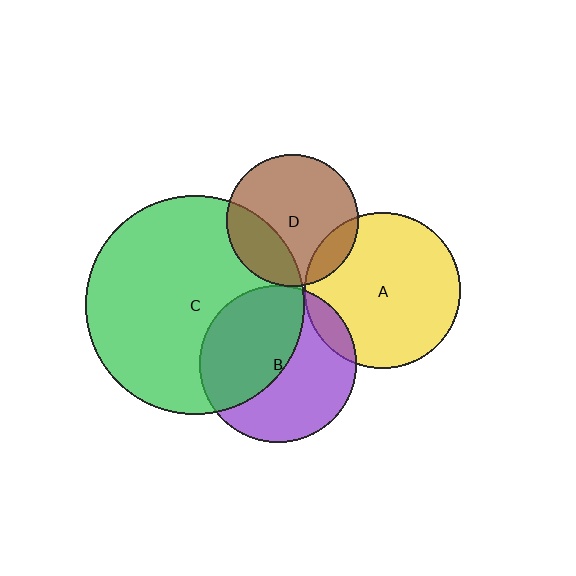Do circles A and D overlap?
Yes.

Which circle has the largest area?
Circle C (green).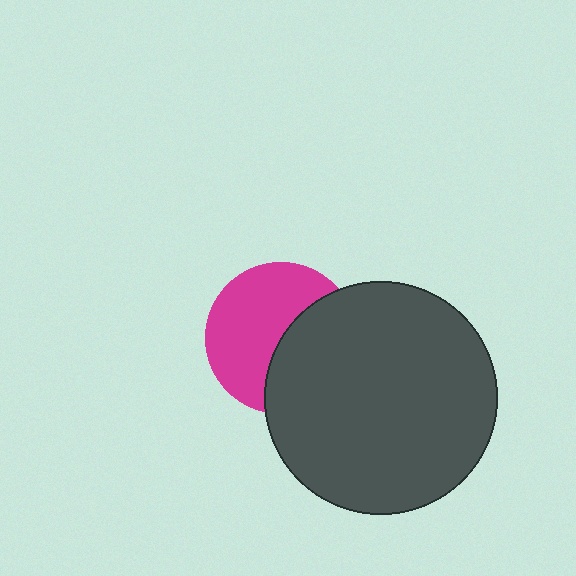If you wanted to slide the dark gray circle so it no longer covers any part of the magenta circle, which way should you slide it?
Slide it right — that is the most direct way to separate the two shapes.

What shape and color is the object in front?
The object in front is a dark gray circle.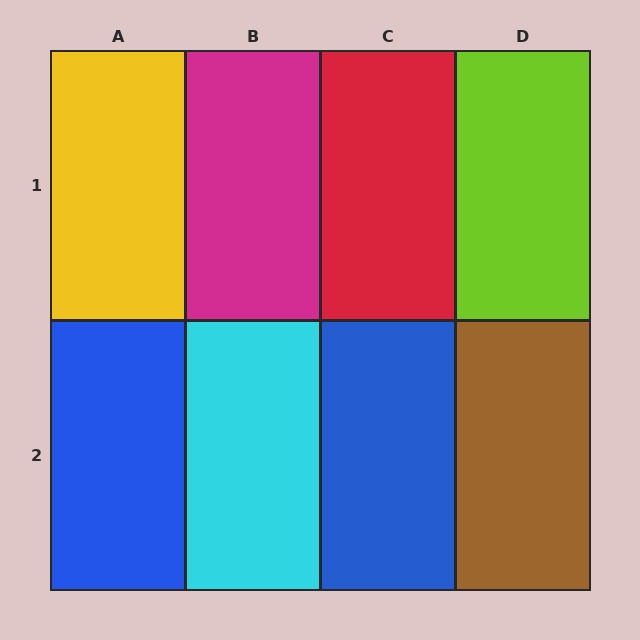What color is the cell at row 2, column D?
Brown.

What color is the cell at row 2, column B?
Cyan.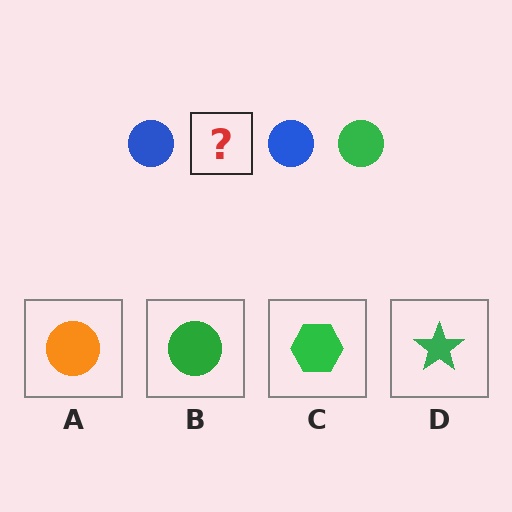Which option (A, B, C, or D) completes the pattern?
B.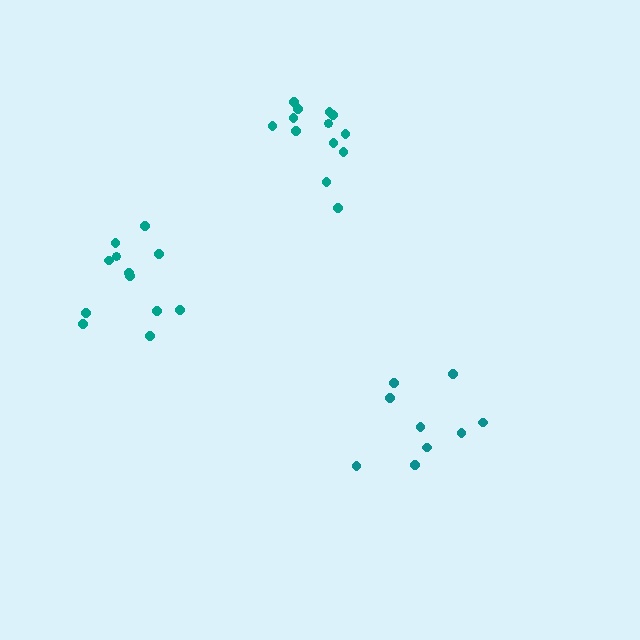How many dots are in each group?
Group 1: 12 dots, Group 2: 9 dots, Group 3: 13 dots (34 total).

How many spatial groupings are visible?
There are 3 spatial groupings.